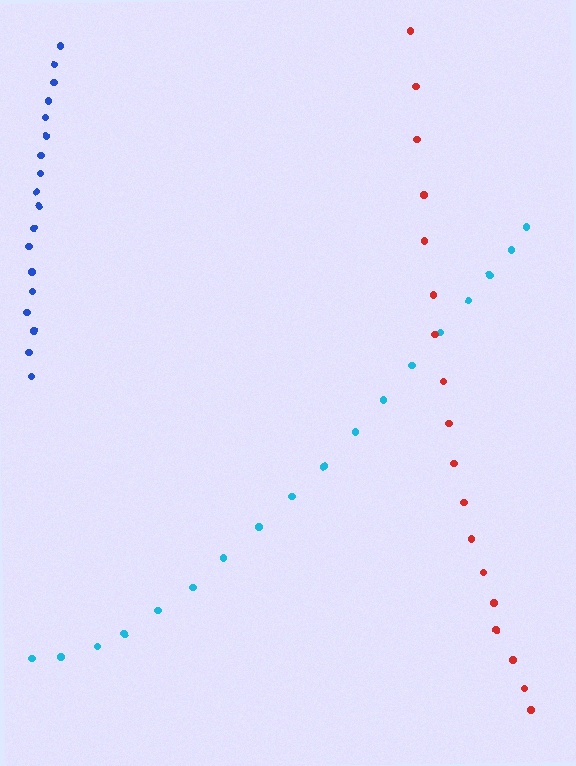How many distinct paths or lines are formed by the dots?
There are 3 distinct paths.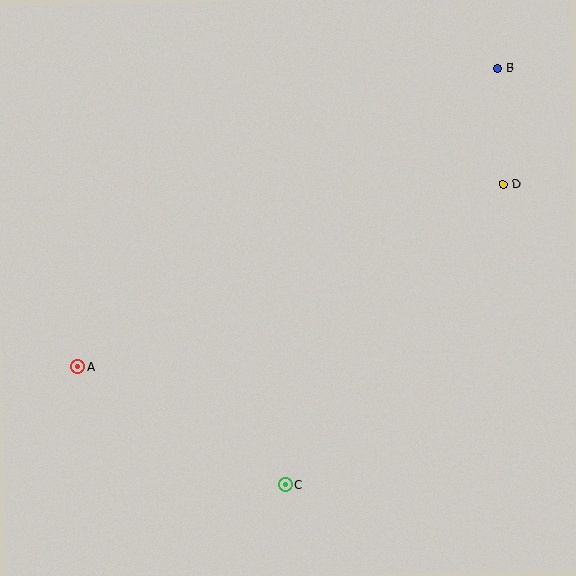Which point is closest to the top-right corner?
Point B is closest to the top-right corner.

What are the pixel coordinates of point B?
Point B is at (497, 68).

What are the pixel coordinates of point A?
Point A is at (77, 367).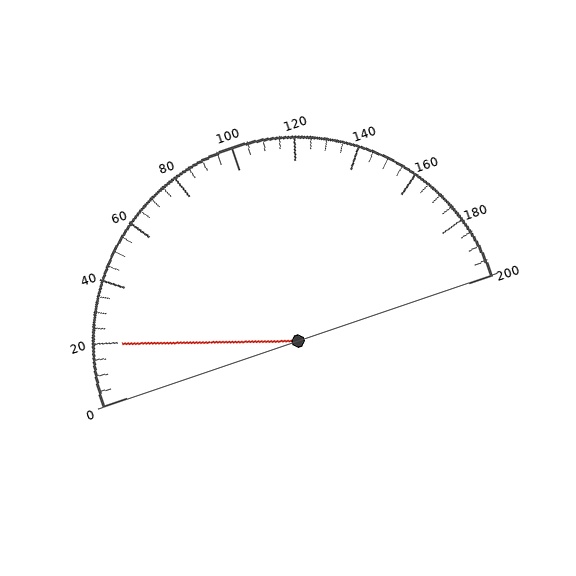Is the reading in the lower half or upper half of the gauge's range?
The reading is in the lower half of the range (0 to 200).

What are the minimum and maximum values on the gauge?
The gauge ranges from 0 to 200.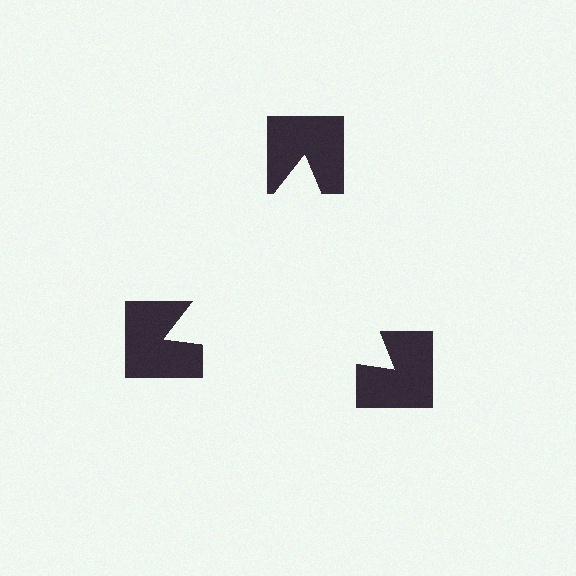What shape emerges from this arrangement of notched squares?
An illusory triangle — its edges are inferred from the aligned wedge cuts in the notched squares, not physically drawn.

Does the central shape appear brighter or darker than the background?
It typically appears slightly brighter than the background, even though no actual brightness change is drawn.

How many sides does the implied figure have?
3 sides.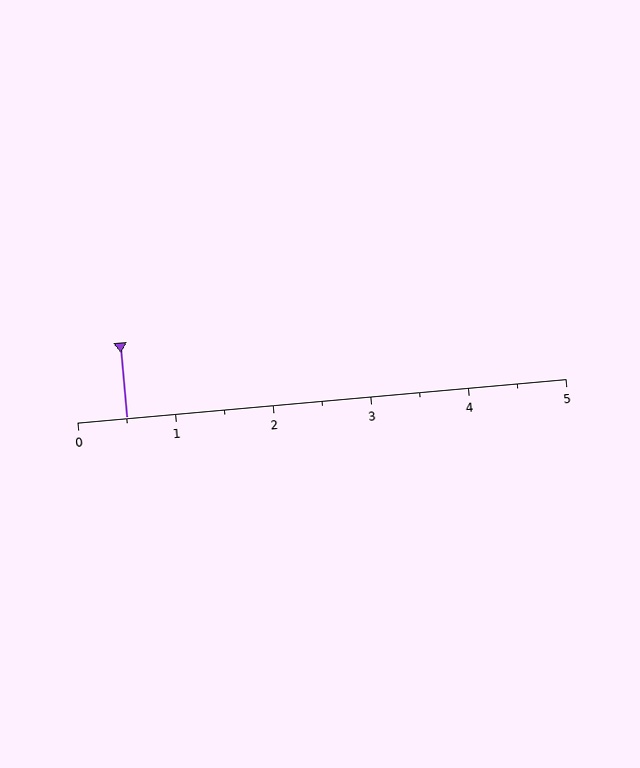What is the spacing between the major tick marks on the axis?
The major ticks are spaced 1 apart.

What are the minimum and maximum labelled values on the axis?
The axis runs from 0 to 5.